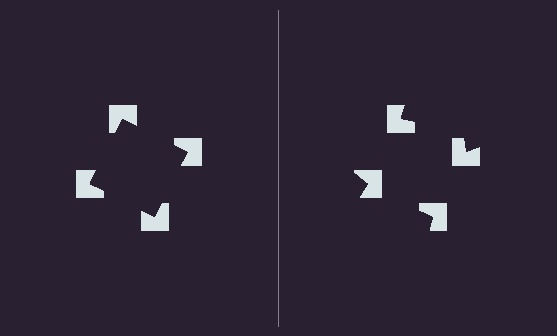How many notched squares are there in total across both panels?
8 — 4 on each side.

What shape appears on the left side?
An illusory square.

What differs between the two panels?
The notched squares are positioned identically on both sides; only the wedge orientations differ. On the left they align to a square; on the right they are misaligned.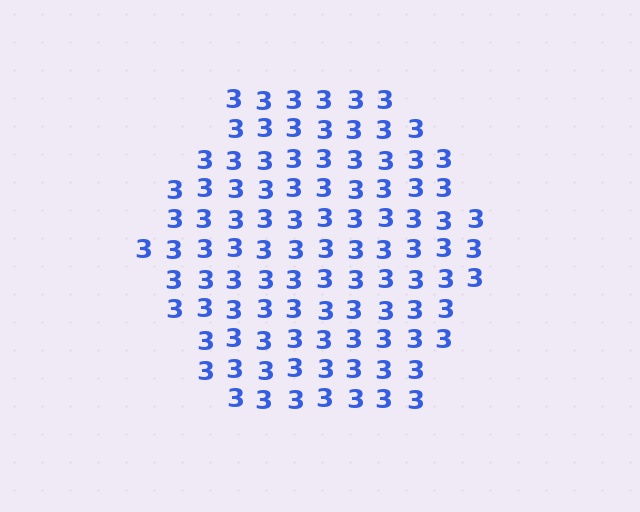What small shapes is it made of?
It is made of small digit 3's.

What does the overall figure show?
The overall figure shows a hexagon.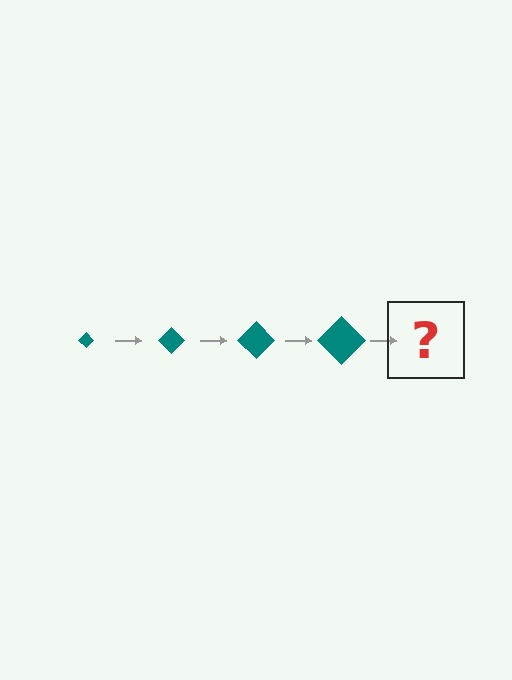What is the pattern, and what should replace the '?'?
The pattern is that the diamond gets progressively larger each step. The '?' should be a teal diamond, larger than the previous one.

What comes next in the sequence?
The next element should be a teal diamond, larger than the previous one.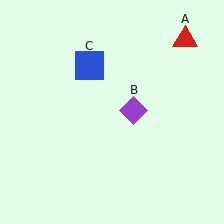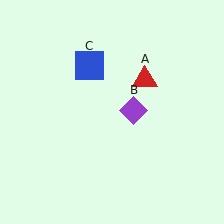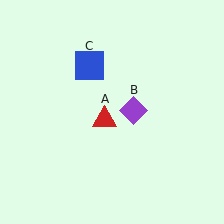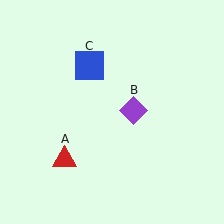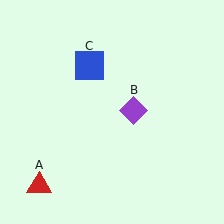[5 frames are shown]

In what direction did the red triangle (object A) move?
The red triangle (object A) moved down and to the left.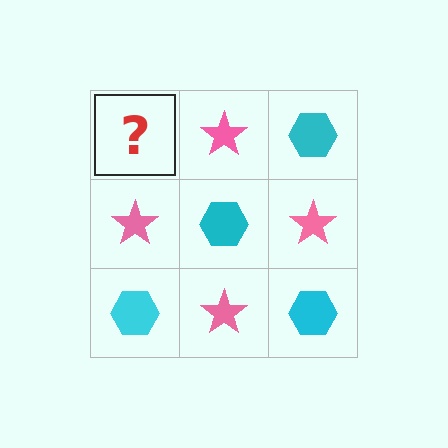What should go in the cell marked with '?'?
The missing cell should contain a cyan hexagon.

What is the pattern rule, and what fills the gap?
The rule is that it alternates cyan hexagon and pink star in a checkerboard pattern. The gap should be filled with a cyan hexagon.